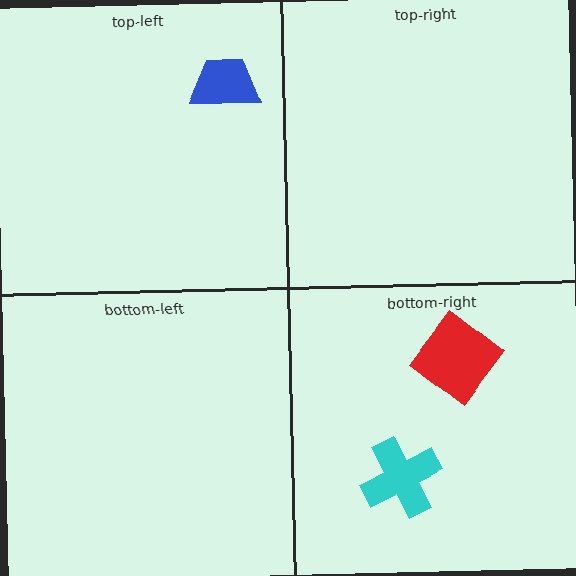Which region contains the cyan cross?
The bottom-right region.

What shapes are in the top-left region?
The blue trapezoid.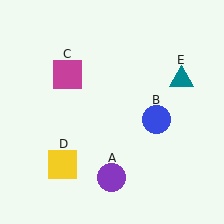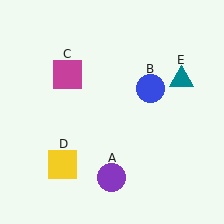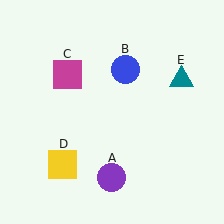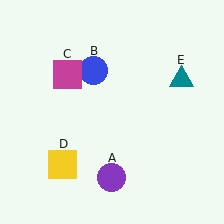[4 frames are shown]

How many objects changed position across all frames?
1 object changed position: blue circle (object B).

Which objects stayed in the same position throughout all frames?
Purple circle (object A) and magenta square (object C) and yellow square (object D) and teal triangle (object E) remained stationary.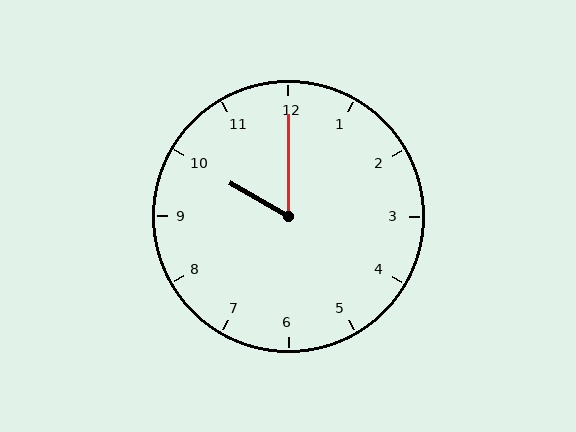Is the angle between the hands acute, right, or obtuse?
It is acute.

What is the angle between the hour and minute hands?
Approximately 60 degrees.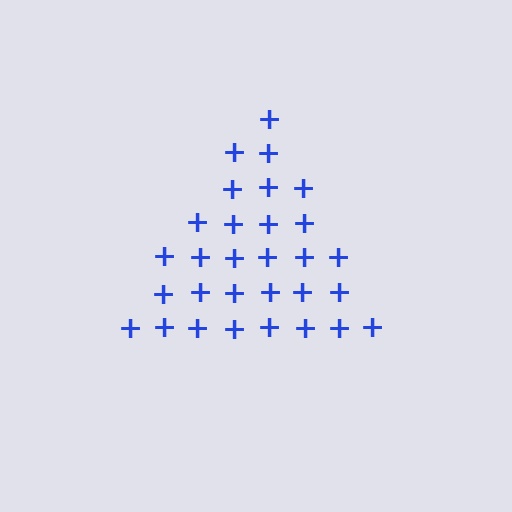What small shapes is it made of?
It is made of small plus signs.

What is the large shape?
The large shape is a triangle.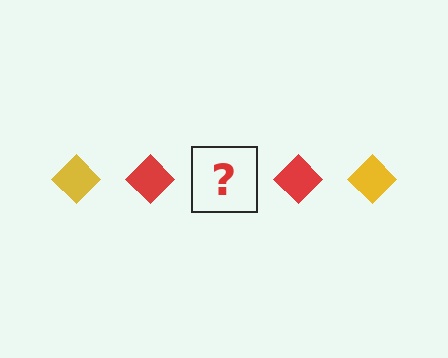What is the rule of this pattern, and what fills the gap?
The rule is that the pattern cycles through yellow, red diamonds. The gap should be filled with a yellow diamond.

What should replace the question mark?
The question mark should be replaced with a yellow diamond.